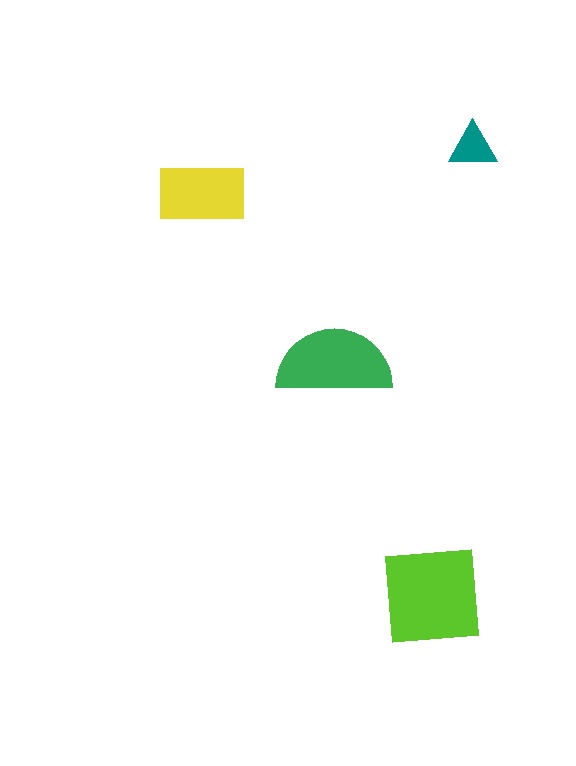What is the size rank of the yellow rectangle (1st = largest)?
3rd.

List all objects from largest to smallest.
The lime square, the green semicircle, the yellow rectangle, the teal triangle.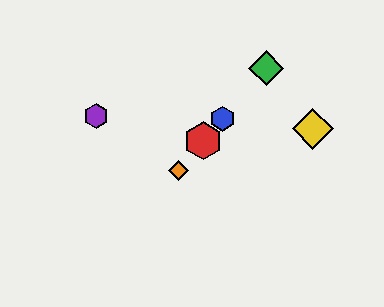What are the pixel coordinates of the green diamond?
The green diamond is at (266, 68).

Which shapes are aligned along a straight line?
The red hexagon, the blue hexagon, the green diamond, the orange diamond are aligned along a straight line.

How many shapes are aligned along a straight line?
4 shapes (the red hexagon, the blue hexagon, the green diamond, the orange diamond) are aligned along a straight line.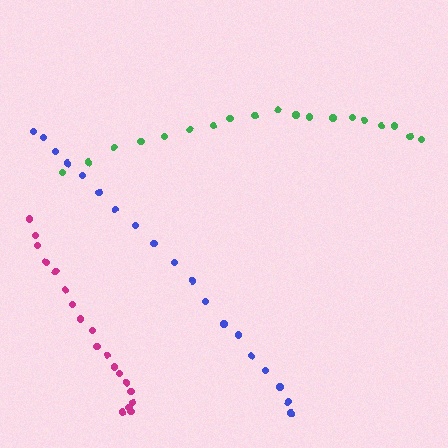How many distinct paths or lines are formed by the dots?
There are 3 distinct paths.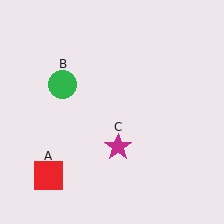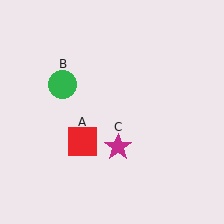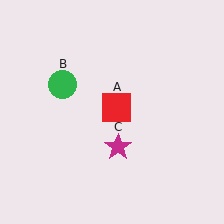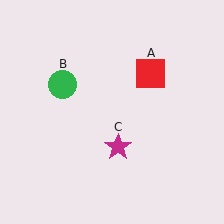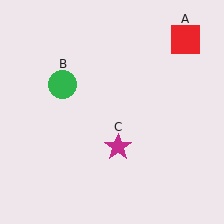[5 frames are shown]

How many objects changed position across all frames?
1 object changed position: red square (object A).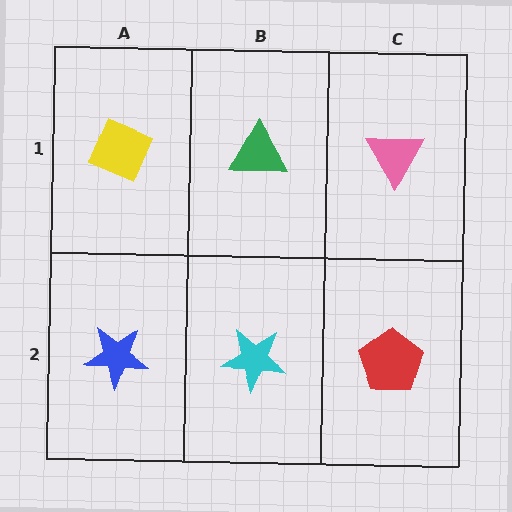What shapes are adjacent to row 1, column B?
A cyan star (row 2, column B), a yellow diamond (row 1, column A), a pink triangle (row 1, column C).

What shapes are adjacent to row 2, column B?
A green triangle (row 1, column B), a blue star (row 2, column A), a red pentagon (row 2, column C).